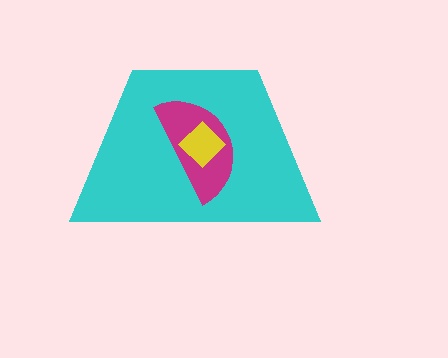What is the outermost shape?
The cyan trapezoid.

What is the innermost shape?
The yellow diamond.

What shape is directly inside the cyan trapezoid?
The magenta semicircle.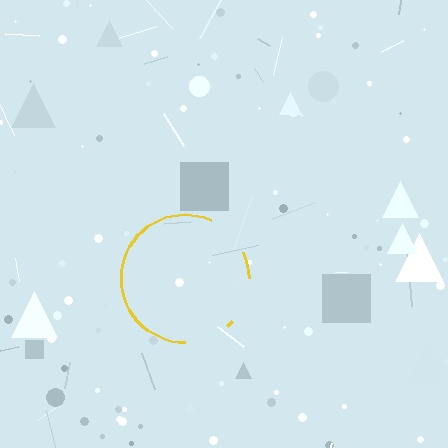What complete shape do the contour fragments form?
The contour fragments form a circle.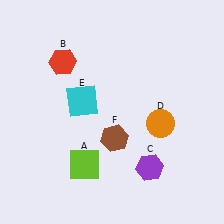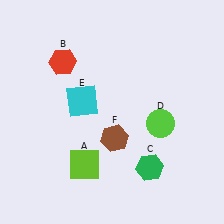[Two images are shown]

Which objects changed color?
C changed from purple to green. D changed from orange to lime.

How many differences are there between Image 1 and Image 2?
There are 2 differences between the two images.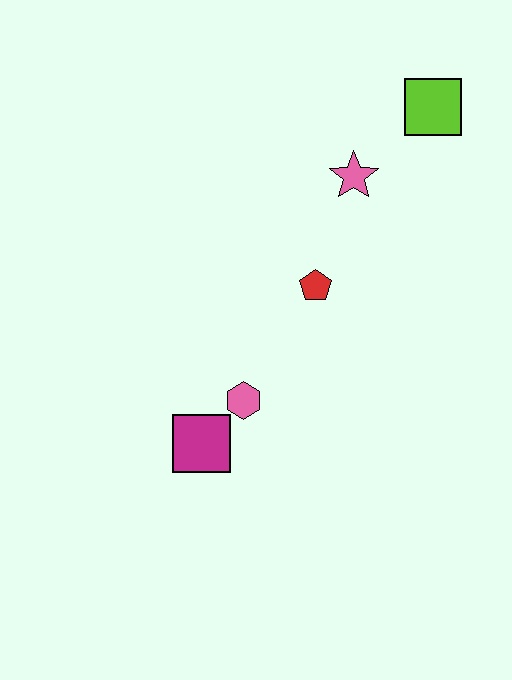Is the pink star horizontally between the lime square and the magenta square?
Yes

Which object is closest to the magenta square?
The pink hexagon is closest to the magenta square.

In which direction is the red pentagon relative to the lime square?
The red pentagon is below the lime square.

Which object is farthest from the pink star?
The magenta square is farthest from the pink star.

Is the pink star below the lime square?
Yes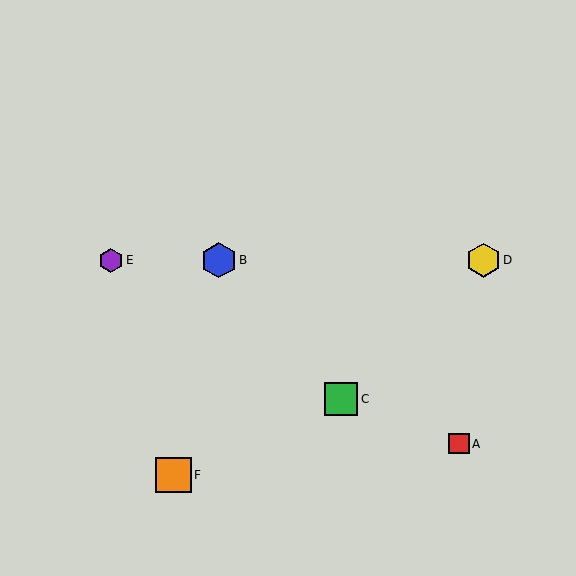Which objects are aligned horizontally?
Objects B, D, E are aligned horizontally.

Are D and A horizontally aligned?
No, D is at y≈260 and A is at y≈444.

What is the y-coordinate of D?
Object D is at y≈260.